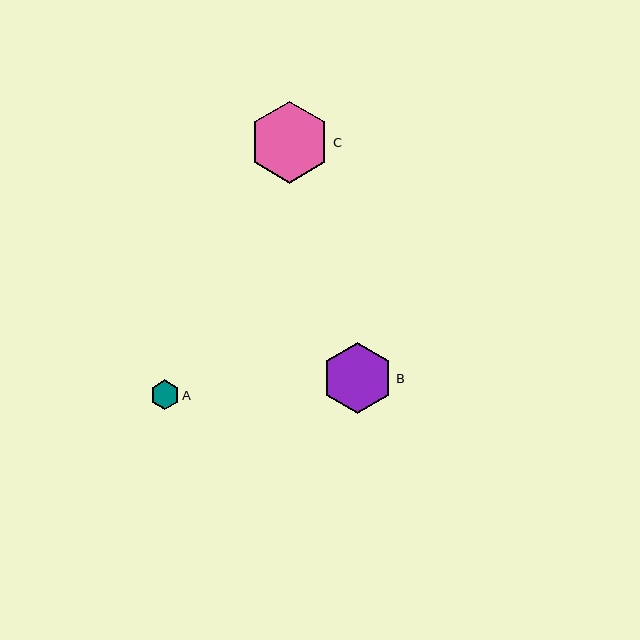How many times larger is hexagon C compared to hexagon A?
Hexagon C is approximately 2.8 times the size of hexagon A.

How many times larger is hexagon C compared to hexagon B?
Hexagon C is approximately 1.1 times the size of hexagon B.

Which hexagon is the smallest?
Hexagon A is the smallest with a size of approximately 29 pixels.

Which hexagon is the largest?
Hexagon C is the largest with a size of approximately 82 pixels.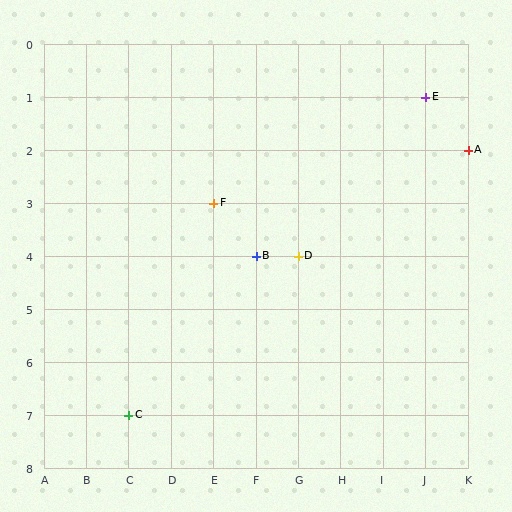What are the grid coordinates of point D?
Point D is at grid coordinates (G, 4).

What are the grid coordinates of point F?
Point F is at grid coordinates (E, 3).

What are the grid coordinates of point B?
Point B is at grid coordinates (F, 4).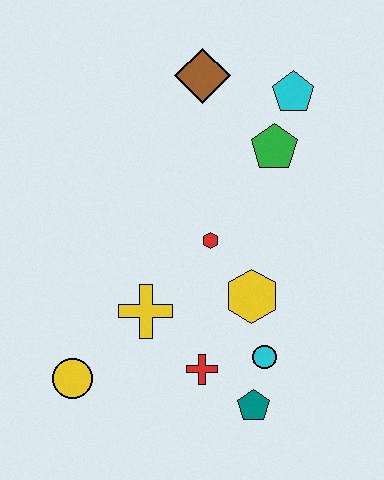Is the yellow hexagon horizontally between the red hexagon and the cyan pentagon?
Yes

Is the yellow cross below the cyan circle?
No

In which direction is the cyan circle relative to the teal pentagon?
The cyan circle is above the teal pentagon.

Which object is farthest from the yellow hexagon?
The brown diamond is farthest from the yellow hexagon.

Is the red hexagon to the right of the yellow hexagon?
No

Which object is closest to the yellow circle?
The yellow cross is closest to the yellow circle.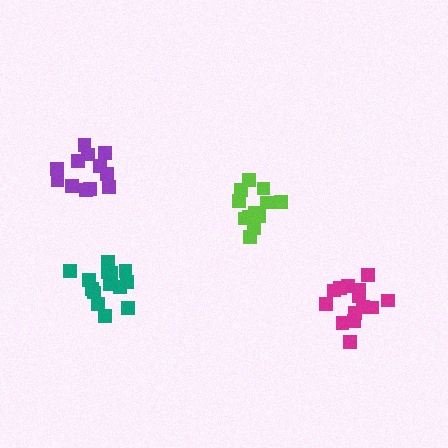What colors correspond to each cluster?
The clusters are colored: teal, lime, purple, magenta.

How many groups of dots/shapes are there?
There are 4 groups.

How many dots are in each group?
Group 1: 14 dots, Group 2: 12 dots, Group 3: 12 dots, Group 4: 14 dots (52 total).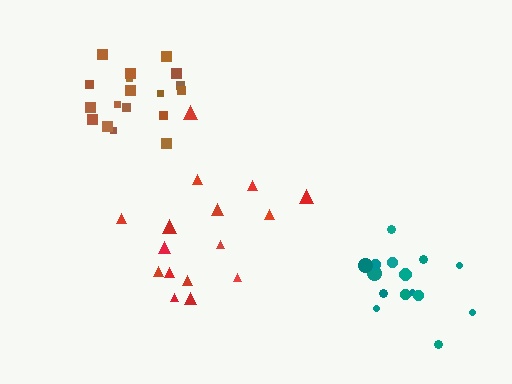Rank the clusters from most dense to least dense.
brown, teal, red.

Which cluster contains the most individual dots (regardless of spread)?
Brown (18).